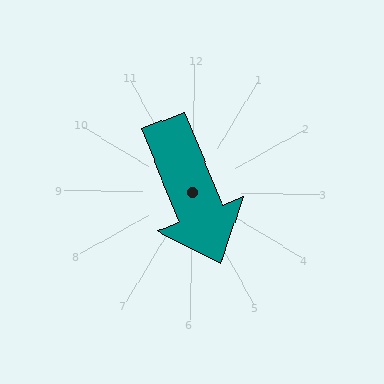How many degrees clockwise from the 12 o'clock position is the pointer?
Approximately 157 degrees.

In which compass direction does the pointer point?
Southeast.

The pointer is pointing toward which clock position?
Roughly 5 o'clock.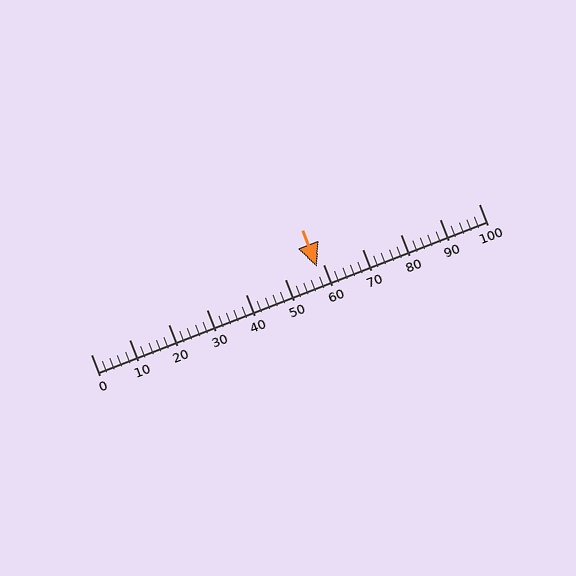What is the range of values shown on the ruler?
The ruler shows values from 0 to 100.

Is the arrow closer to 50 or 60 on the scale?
The arrow is closer to 60.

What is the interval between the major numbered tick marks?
The major tick marks are spaced 10 units apart.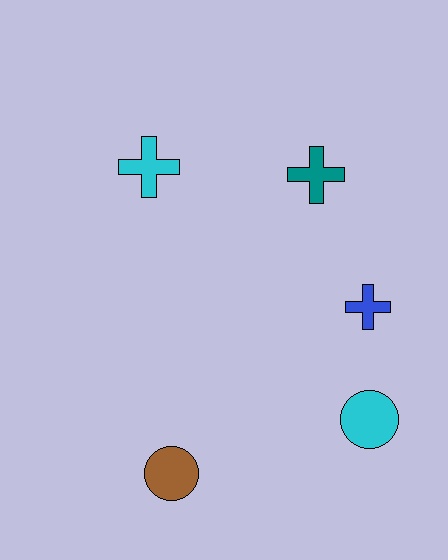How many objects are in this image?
There are 5 objects.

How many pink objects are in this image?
There are no pink objects.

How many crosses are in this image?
There are 3 crosses.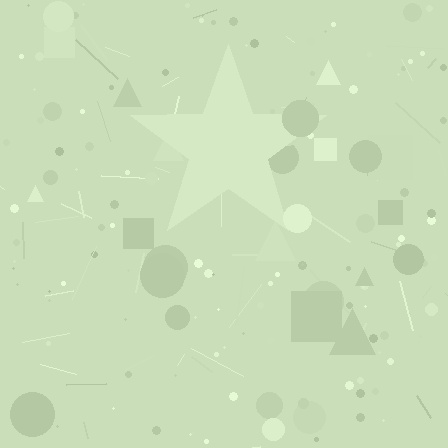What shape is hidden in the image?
A star is hidden in the image.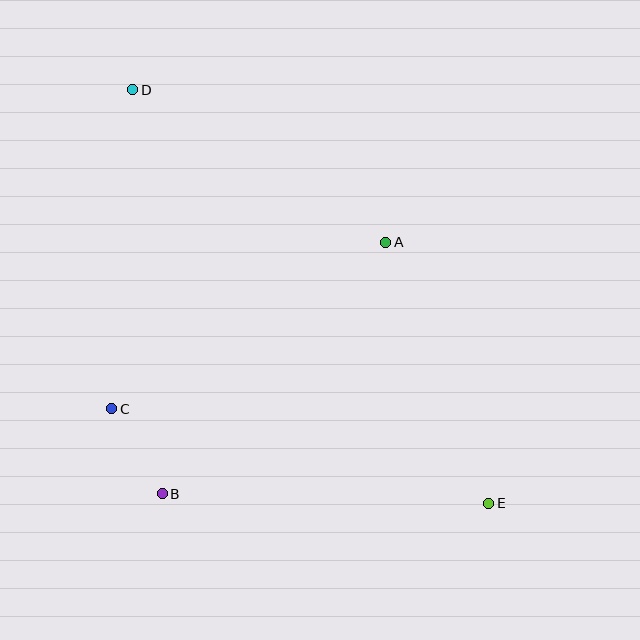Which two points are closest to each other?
Points B and C are closest to each other.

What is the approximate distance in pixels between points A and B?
The distance between A and B is approximately 336 pixels.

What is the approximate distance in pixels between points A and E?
The distance between A and E is approximately 281 pixels.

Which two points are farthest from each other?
Points D and E are farthest from each other.